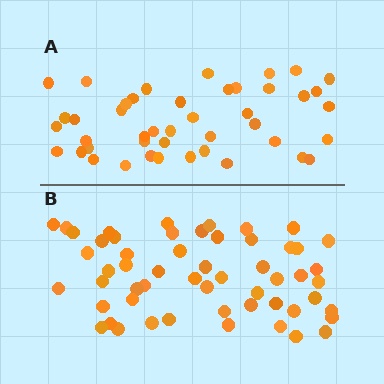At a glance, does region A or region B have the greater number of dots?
Region B (the bottom region) has more dots.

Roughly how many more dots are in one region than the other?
Region B has roughly 12 or so more dots than region A.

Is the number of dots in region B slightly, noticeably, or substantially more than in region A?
Region B has noticeably more, but not dramatically so. The ratio is roughly 1.2 to 1.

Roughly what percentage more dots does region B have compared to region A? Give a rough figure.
About 25% more.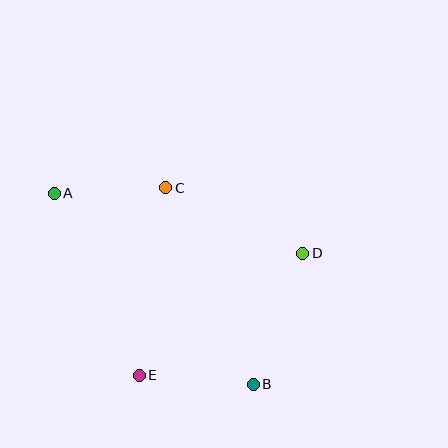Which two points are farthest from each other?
Points A and B are farthest from each other.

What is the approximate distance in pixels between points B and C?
The distance between B and C is approximately 215 pixels.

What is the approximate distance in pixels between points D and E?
The distance between D and E is approximately 204 pixels.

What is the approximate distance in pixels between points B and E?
The distance between B and E is approximately 114 pixels.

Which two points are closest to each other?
Points A and C are closest to each other.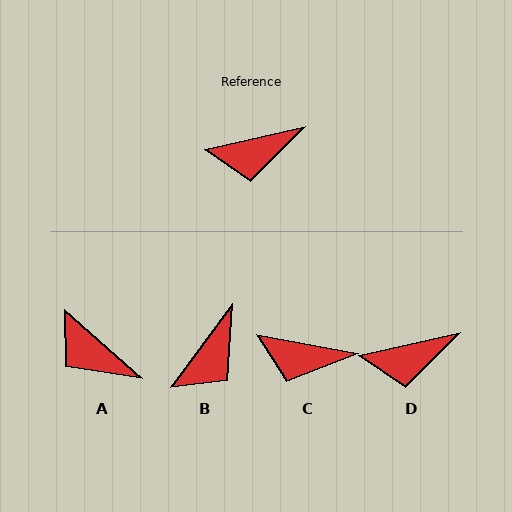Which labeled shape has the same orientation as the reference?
D.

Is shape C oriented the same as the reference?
No, it is off by about 23 degrees.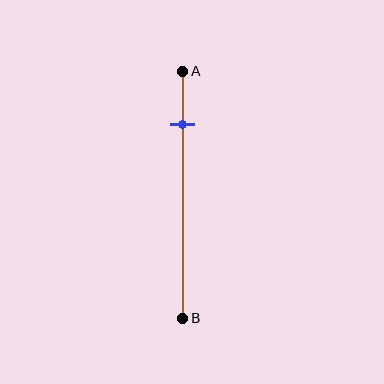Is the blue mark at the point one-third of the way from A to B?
No, the mark is at about 20% from A, not at the 33% one-third point.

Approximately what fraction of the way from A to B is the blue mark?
The blue mark is approximately 20% of the way from A to B.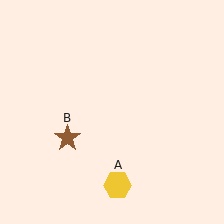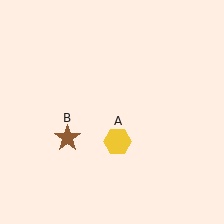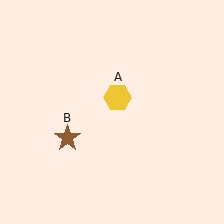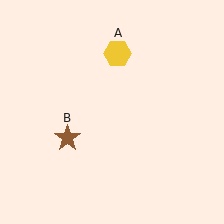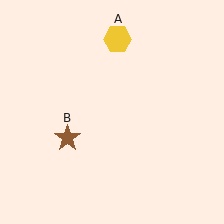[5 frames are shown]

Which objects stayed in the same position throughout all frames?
Brown star (object B) remained stationary.